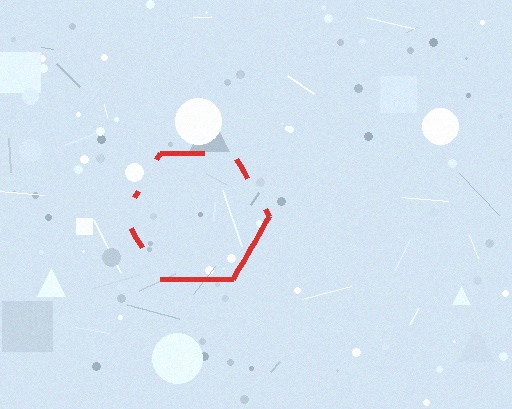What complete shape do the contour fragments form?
The contour fragments form a hexagon.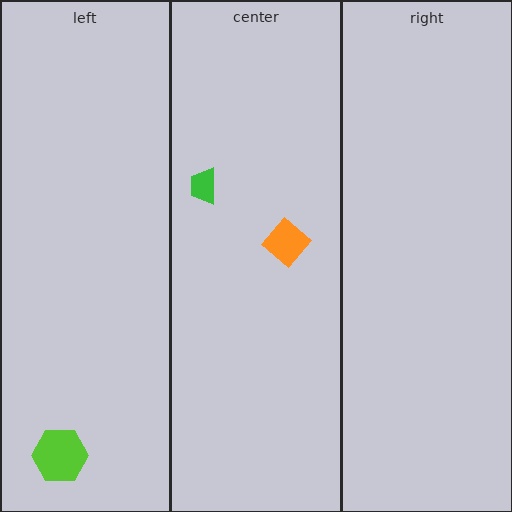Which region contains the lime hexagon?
The left region.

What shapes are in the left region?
The lime hexagon.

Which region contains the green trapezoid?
The center region.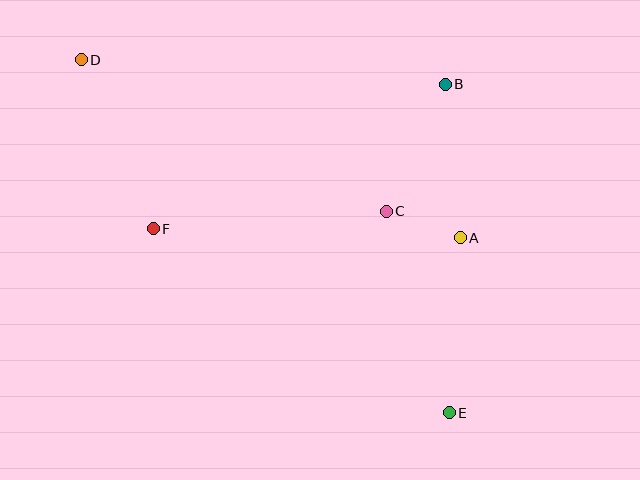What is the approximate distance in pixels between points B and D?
The distance between B and D is approximately 365 pixels.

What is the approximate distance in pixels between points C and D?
The distance between C and D is approximately 340 pixels.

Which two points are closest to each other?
Points A and C are closest to each other.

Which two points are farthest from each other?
Points D and E are farthest from each other.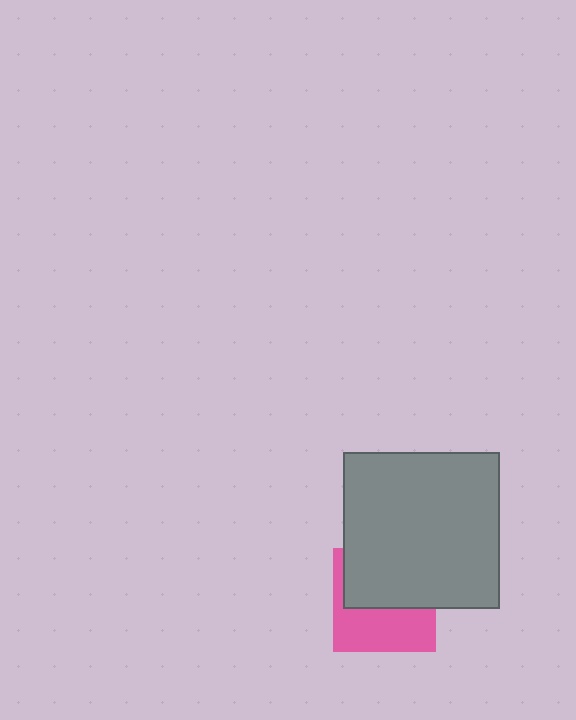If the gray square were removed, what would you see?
You would see the complete pink square.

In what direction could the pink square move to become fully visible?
The pink square could move down. That would shift it out from behind the gray square entirely.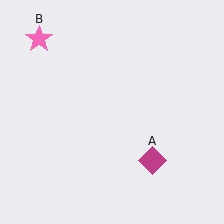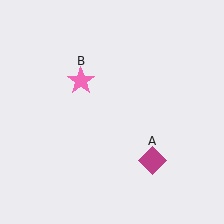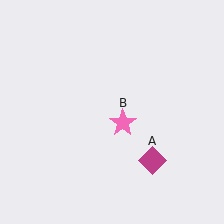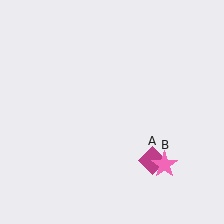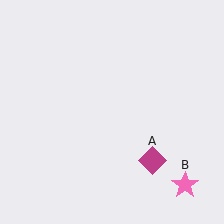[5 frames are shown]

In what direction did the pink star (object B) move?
The pink star (object B) moved down and to the right.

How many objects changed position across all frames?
1 object changed position: pink star (object B).